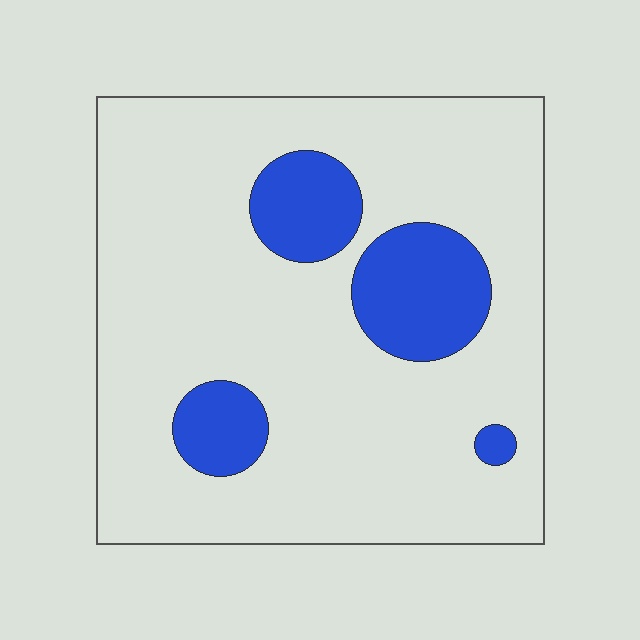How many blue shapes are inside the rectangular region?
4.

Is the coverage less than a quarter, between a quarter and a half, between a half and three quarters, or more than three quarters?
Less than a quarter.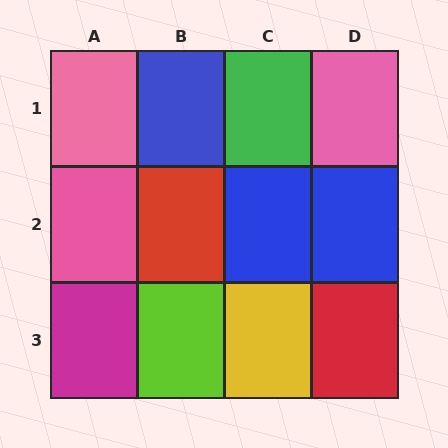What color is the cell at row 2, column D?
Blue.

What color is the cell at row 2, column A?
Pink.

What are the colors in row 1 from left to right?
Pink, blue, green, pink.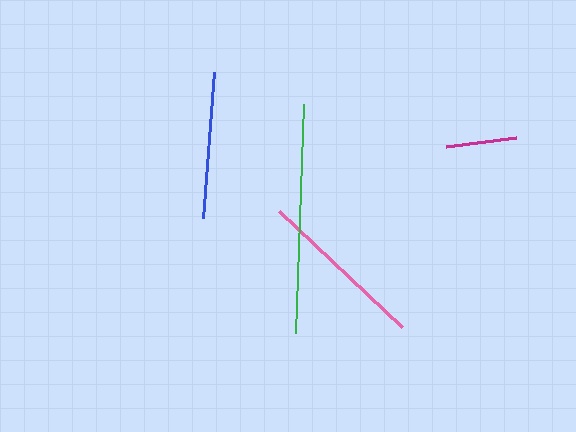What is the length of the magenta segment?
The magenta segment is approximately 71 pixels long.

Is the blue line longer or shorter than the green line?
The green line is longer than the blue line.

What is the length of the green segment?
The green segment is approximately 229 pixels long.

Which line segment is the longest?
The green line is the longest at approximately 229 pixels.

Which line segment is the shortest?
The magenta line is the shortest at approximately 71 pixels.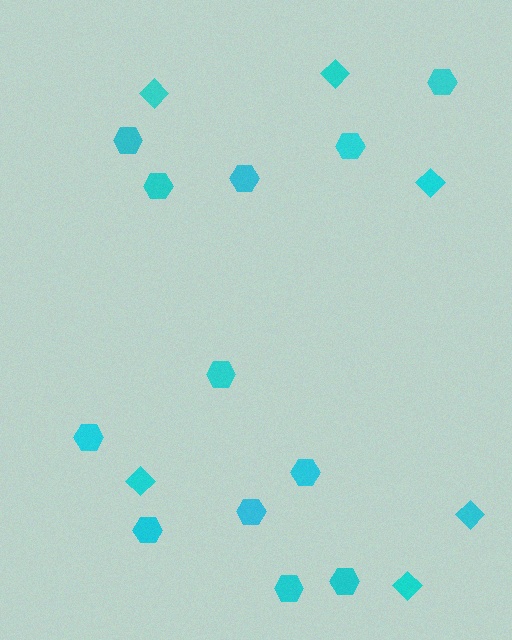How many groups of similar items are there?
There are 2 groups: one group of hexagons (12) and one group of diamonds (6).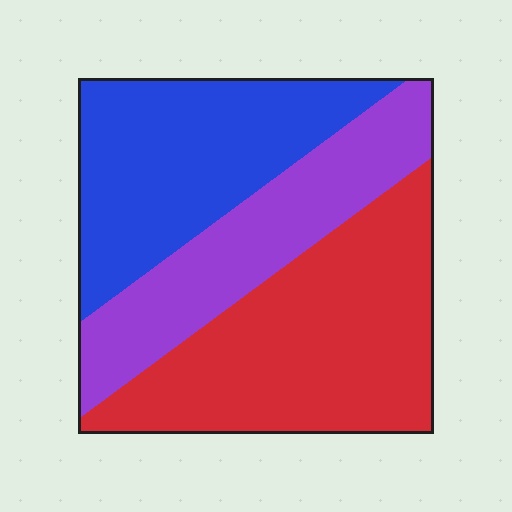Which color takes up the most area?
Red, at roughly 40%.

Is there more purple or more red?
Red.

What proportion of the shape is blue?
Blue covers 32% of the shape.